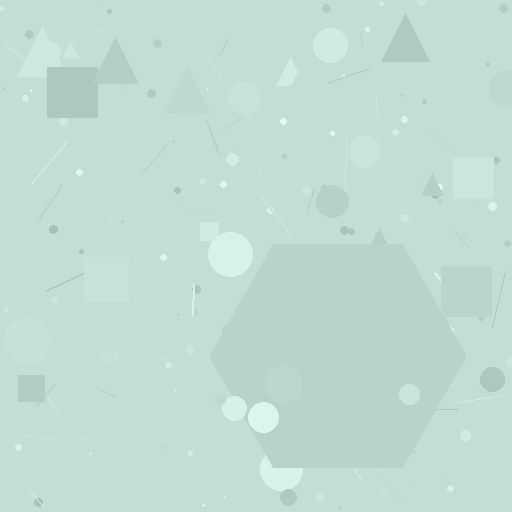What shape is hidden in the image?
A hexagon is hidden in the image.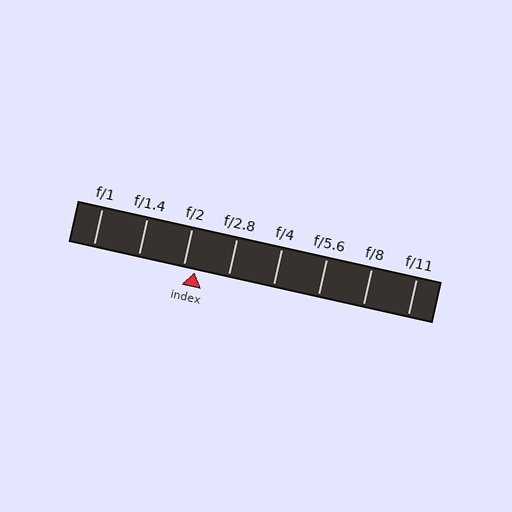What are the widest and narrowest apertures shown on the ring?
The widest aperture shown is f/1 and the narrowest is f/11.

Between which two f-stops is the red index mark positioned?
The index mark is between f/2 and f/2.8.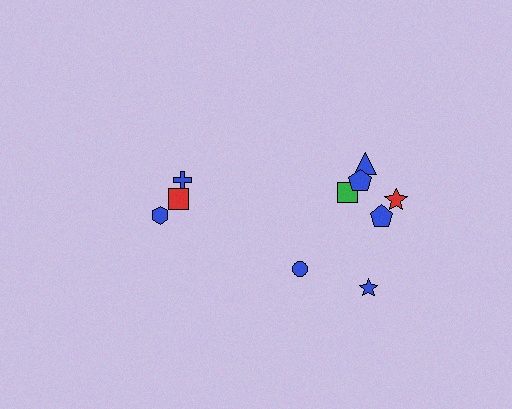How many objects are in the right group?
There are 7 objects.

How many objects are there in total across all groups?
There are 10 objects.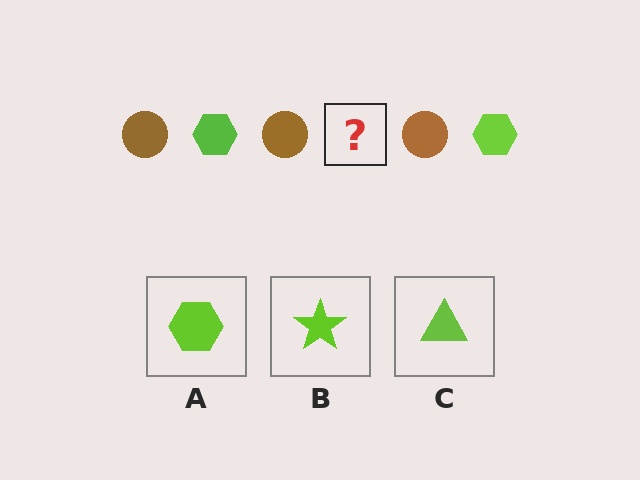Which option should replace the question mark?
Option A.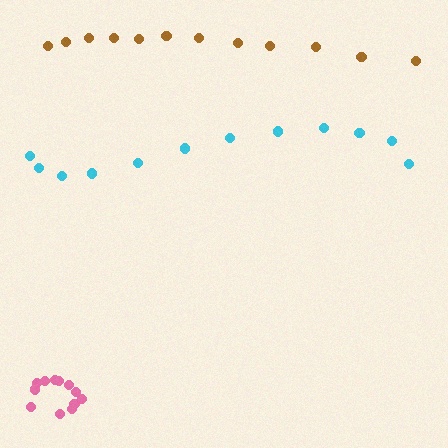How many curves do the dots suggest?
There are 3 distinct paths.